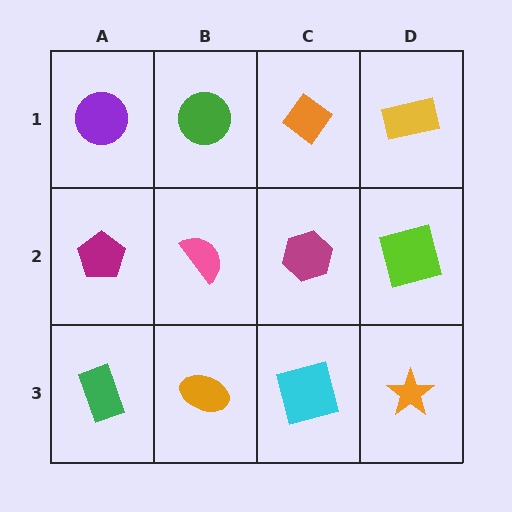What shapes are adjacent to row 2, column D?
A yellow rectangle (row 1, column D), an orange star (row 3, column D), a magenta hexagon (row 2, column C).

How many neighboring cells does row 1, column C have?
3.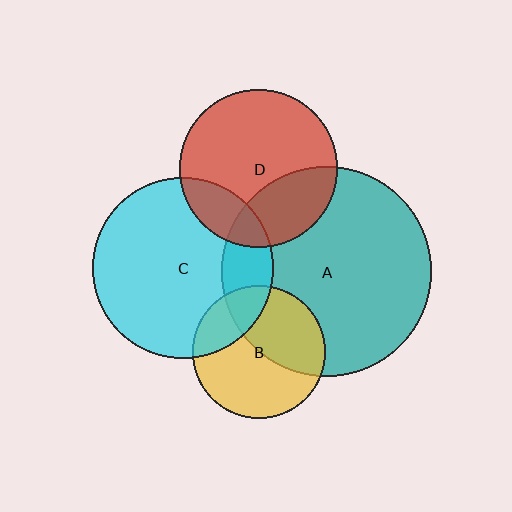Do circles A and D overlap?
Yes.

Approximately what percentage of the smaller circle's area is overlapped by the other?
Approximately 30%.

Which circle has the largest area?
Circle A (teal).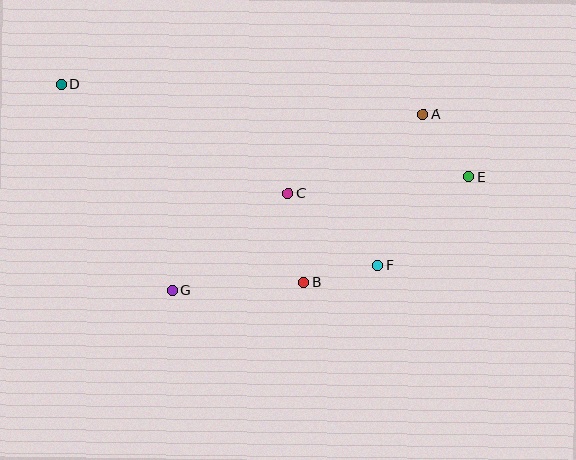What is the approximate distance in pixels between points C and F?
The distance between C and F is approximately 115 pixels.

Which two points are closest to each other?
Points B and F are closest to each other.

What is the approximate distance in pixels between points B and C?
The distance between B and C is approximately 91 pixels.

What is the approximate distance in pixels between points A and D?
The distance between A and D is approximately 363 pixels.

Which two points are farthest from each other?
Points D and E are farthest from each other.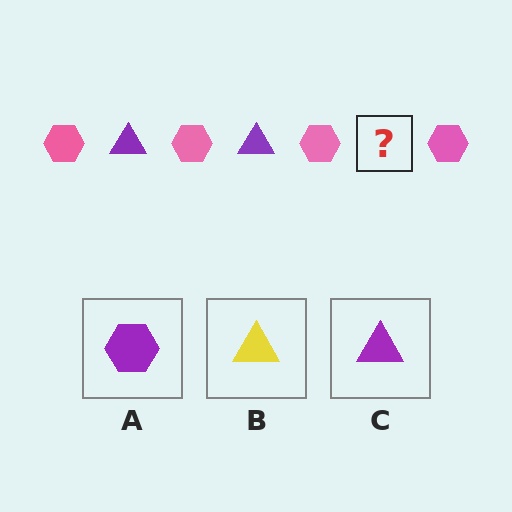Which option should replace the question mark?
Option C.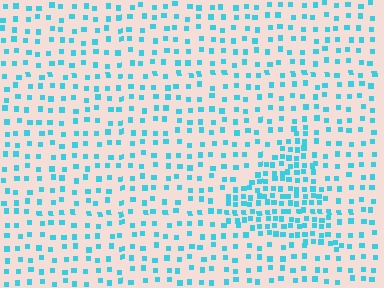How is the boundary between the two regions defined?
The boundary is defined by a change in element density (approximately 2.2x ratio). All elements are the same color, size, and shape.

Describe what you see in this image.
The image contains small cyan elements arranged at two different densities. A triangle-shaped region is visible where the elements are more densely packed than the surrounding area.